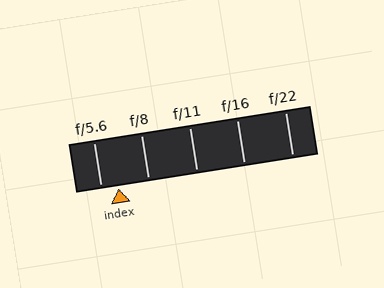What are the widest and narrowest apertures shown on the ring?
The widest aperture shown is f/5.6 and the narrowest is f/22.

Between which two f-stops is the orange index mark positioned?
The index mark is between f/5.6 and f/8.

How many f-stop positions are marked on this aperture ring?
There are 5 f-stop positions marked.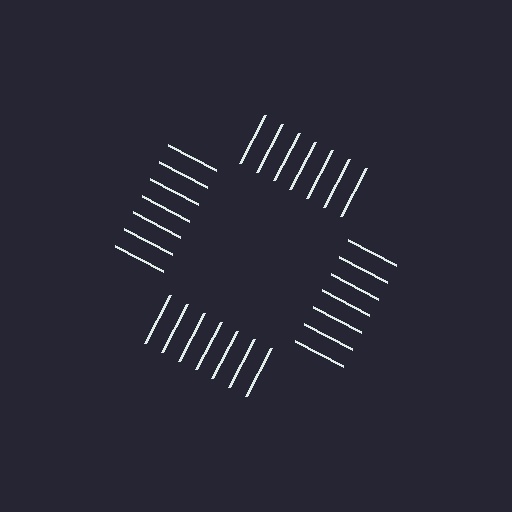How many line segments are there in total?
28 — 7 along each of the 4 edges.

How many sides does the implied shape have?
4 sides — the line-ends trace a square.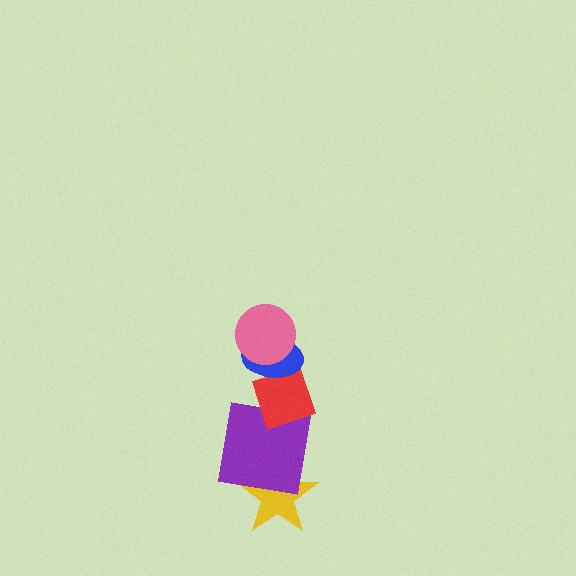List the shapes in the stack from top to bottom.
From top to bottom: the pink circle, the blue ellipse, the red diamond, the purple square, the yellow star.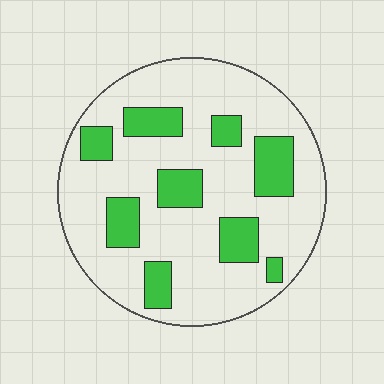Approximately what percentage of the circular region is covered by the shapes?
Approximately 25%.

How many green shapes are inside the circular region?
9.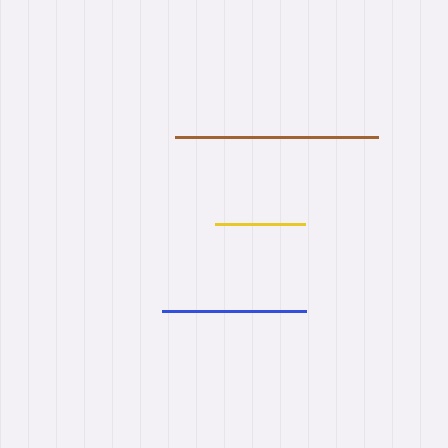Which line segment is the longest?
The brown line is the longest at approximately 203 pixels.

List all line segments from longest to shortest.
From longest to shortest: brown, blue, yellow.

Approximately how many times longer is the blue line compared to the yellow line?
The blue line is approximately 1.6 times the length of the yellow line.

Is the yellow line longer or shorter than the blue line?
The blue line is longer than the yellow line.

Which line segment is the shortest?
The yellow line is the shortest at approximately 91 pixels.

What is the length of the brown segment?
The brown segment is approximately 203 pixels long.